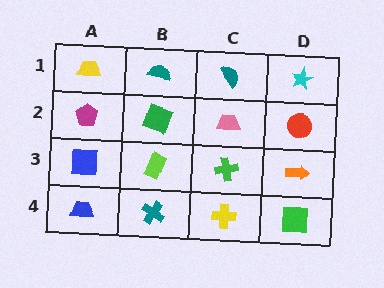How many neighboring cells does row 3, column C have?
4.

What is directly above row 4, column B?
A lime rectangle.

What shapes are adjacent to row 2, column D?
A cyan star (row 1, column D), an orange arrow (row 3, column D), a pink trapezoid (row 2, column C).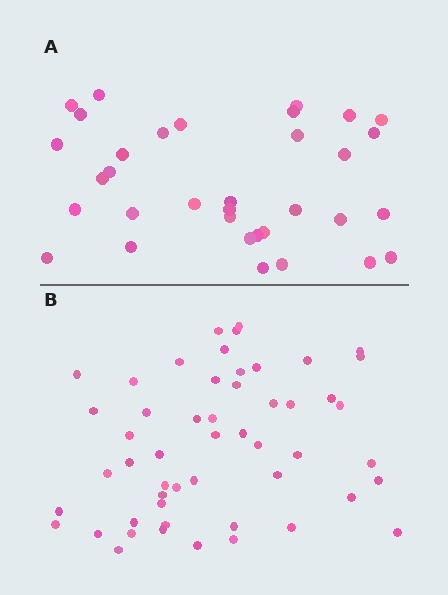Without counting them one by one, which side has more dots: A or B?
Region B (the bottom region) has more dots.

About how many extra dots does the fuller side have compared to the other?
Region B has approximately 20 more dots than region A.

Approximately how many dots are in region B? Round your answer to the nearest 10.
About 50 dots. (The exact count is 52, which rounds to 50.)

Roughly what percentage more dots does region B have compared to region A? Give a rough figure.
About 55% more.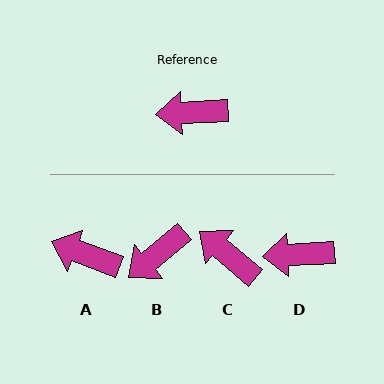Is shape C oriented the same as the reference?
No, it is off by about 43 degrees.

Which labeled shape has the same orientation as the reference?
D.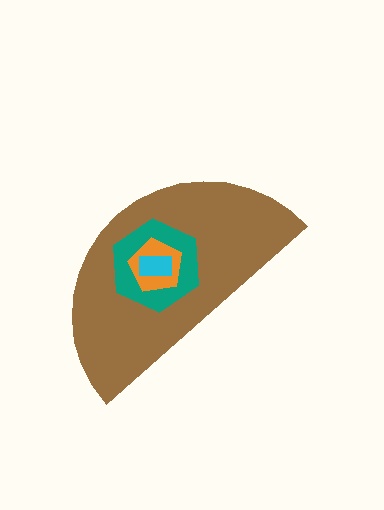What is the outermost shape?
The brown semicircle.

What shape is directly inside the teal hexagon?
The orange pentagon.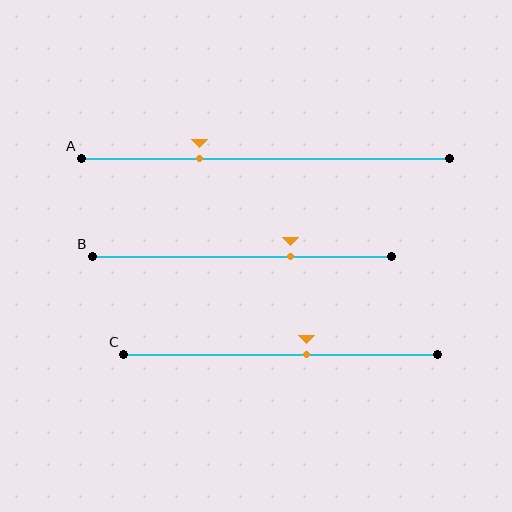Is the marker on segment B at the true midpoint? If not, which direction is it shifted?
No, the marker on segment B is shifted to the right by about 16% of the segment length.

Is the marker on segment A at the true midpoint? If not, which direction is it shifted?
No, the marker on segment A is shifted to the left by about 18% of the segment length.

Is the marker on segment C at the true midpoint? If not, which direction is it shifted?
No, the marker on segment C is shifted to the right by about 8% of the segment length.